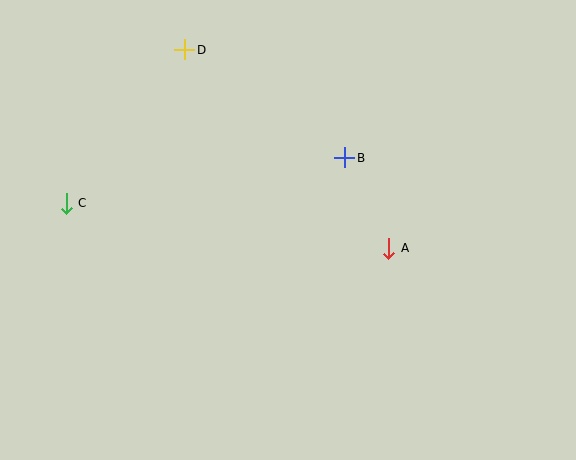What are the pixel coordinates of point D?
Point D is at (185, 50).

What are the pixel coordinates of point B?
Point B is at (345, 158).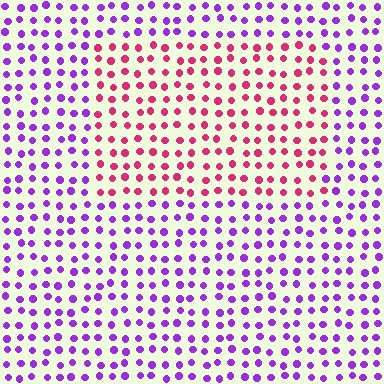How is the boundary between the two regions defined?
The boundary is defined purely by a slight shift in hue (about 56 degrees). Spacing, size, and orientation are identical on both sides.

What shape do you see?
I see a rectangle.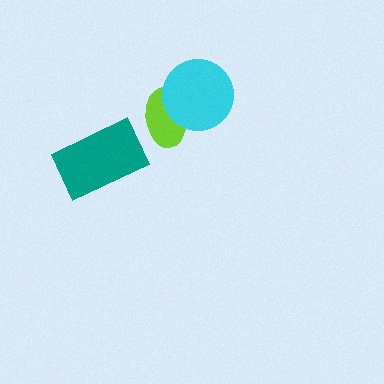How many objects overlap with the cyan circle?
1 object overlaps with the cyan circle.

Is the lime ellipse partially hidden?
Yes, it is partially covered by another shape.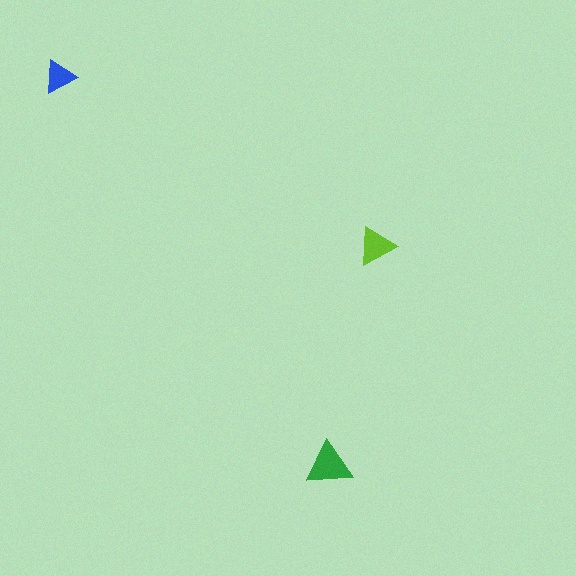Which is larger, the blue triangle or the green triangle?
The green one.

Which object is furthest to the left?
The blue triangle is leftmost.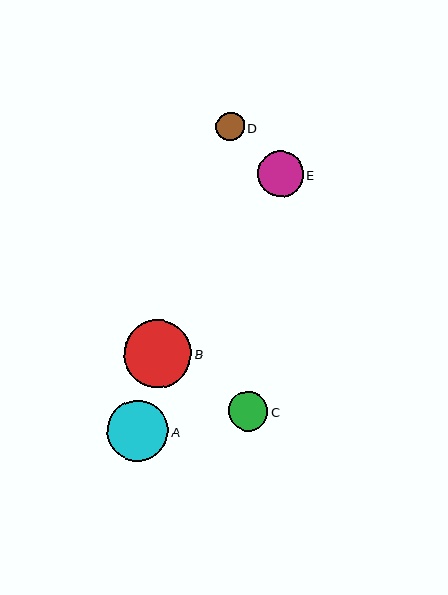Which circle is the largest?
Circle B is the largest with a size of approximately 68 pixels.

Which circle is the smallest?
Circle D is the smallest with a size of approximately 28 pixels.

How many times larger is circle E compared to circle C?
Circle E is approximately 1.2 times the size of circle C.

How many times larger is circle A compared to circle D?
Circle A is approximately 2.2 times the size of circle D.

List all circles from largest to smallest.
From largest to smallest: B, A, E, C, D.